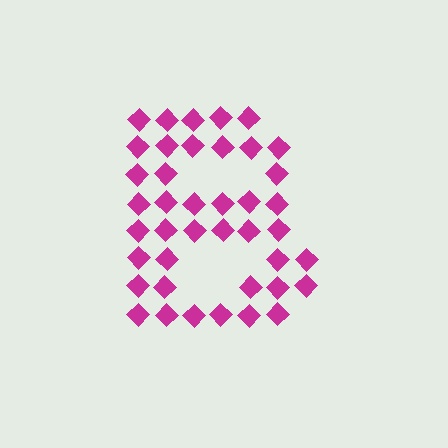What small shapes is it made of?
It is made of small diamonds.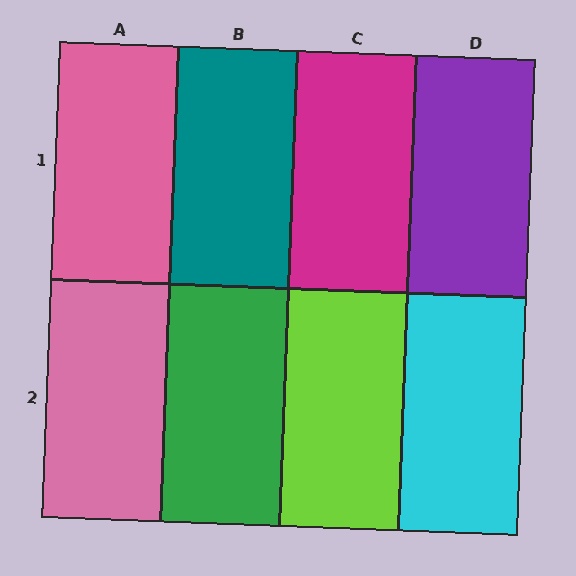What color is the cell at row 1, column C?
Magenta.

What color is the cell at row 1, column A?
Pink.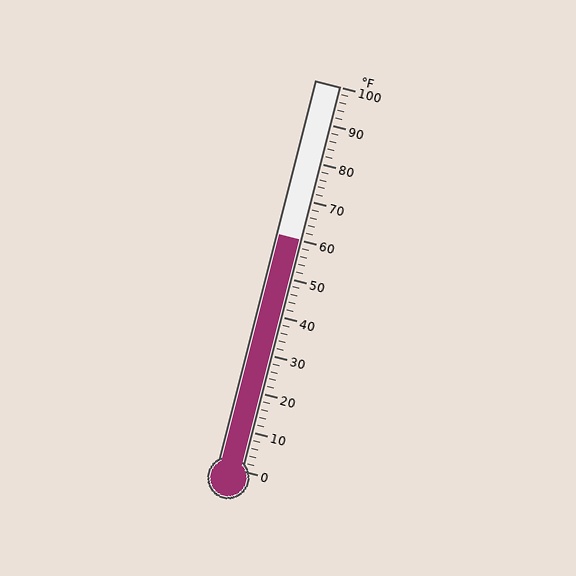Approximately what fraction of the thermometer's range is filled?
The thermometer is filled to approximately 60% of its range.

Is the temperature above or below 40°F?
The temperature is above 40°F.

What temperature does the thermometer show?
The thermometer shows approximately 60°F.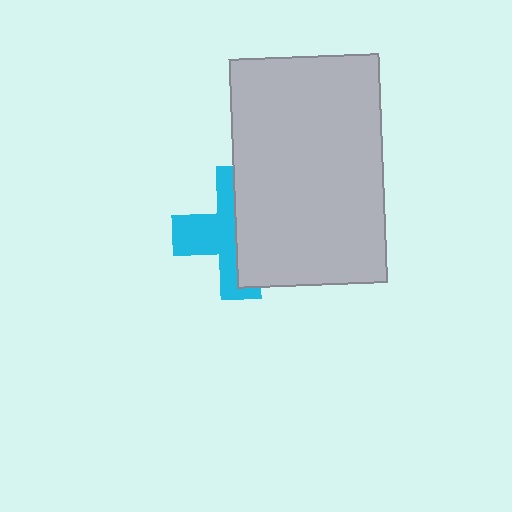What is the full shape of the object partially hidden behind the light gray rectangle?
The partially hidden object is a cyan cross.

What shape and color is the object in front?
The object in front is a light gray rectangle.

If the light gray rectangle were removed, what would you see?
You would see the complete cyan cross.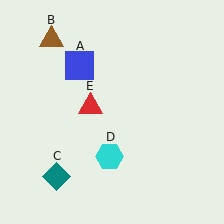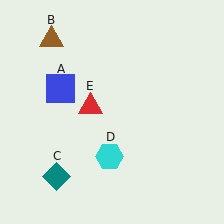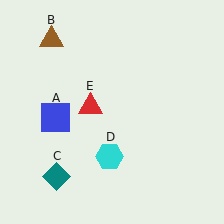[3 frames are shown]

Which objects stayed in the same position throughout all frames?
Brown triangle (object B) and teal diamond (object C) and cyan hexagon (object D) and red triangle (object E) remained stationary.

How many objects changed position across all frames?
1 object changed position: blue square (object A).